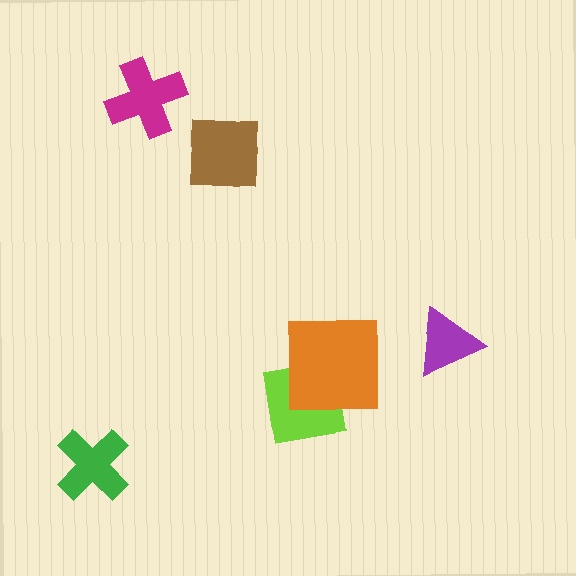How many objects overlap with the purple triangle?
0 objects overlap with the purple triangle.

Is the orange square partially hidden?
No, no other shape covers it.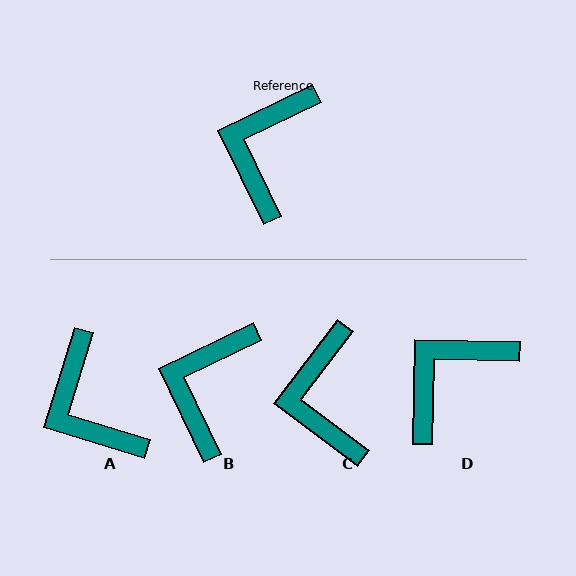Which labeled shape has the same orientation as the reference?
B.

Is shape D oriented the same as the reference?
No, it is off by about 27 degrees.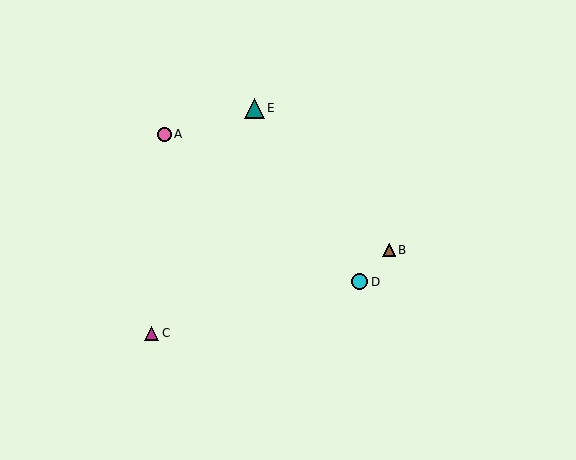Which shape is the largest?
The teal triangle (labeled E) is the largest.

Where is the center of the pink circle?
The center of the pink circle is at (165, 134).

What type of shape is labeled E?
Shape E is a teal triangle.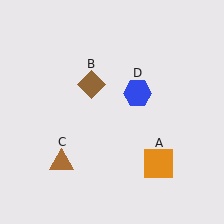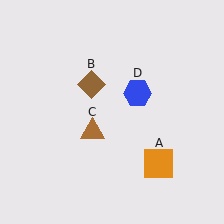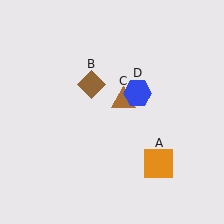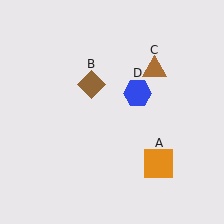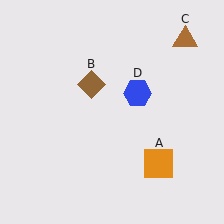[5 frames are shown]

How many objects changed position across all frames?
1 object changed position: brown triangle (object C).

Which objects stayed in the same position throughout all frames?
Orange square (object A) and brown diamond (object B) and blue hexagon (object D) remained stationary.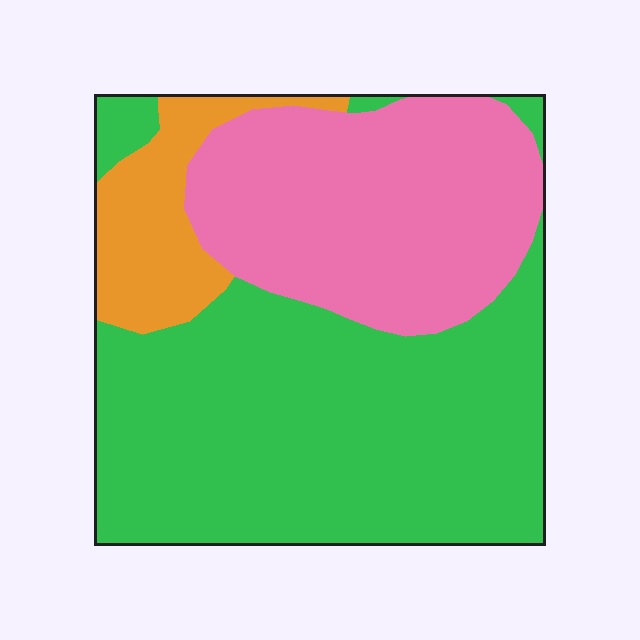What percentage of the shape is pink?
Pink takes up about one third (1/3) of the shape.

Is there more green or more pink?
Green.